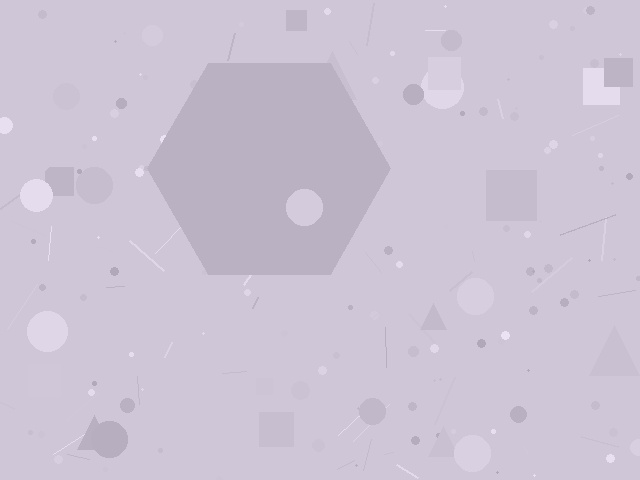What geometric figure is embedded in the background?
A hexagon is embedded in the background.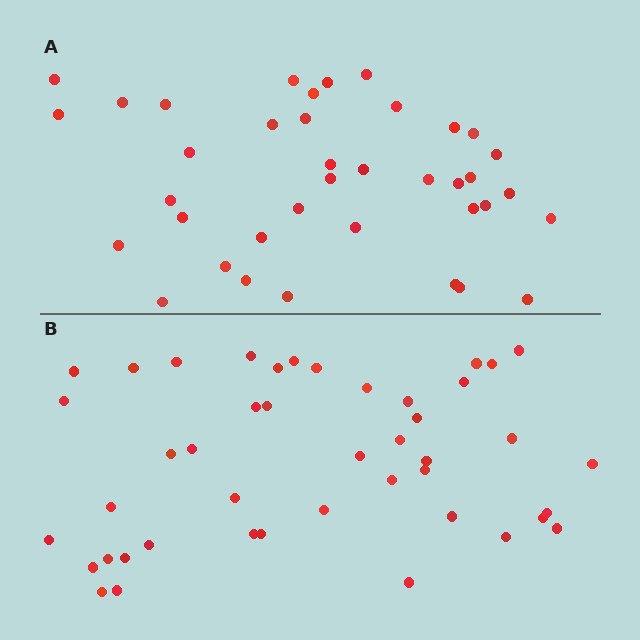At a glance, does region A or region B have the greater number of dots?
Region B (the bottom region) has more dots.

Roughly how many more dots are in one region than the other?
Region B has about 6 more dots than region A.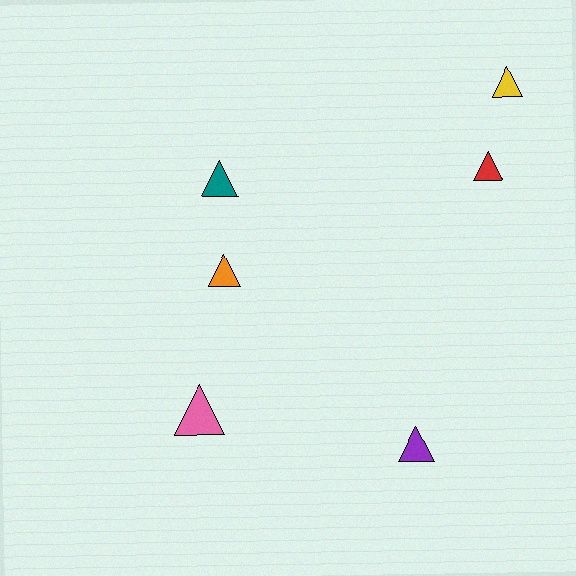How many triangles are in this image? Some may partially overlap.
There are 6 triangles.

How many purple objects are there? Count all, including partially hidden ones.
There is 1 purple object.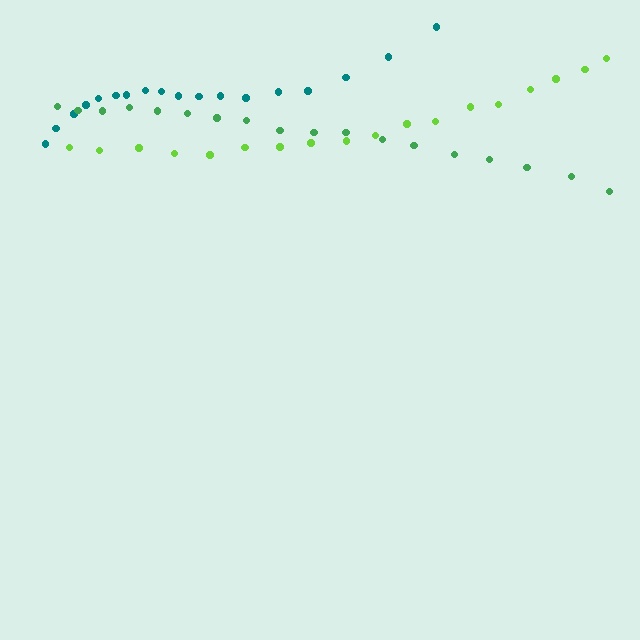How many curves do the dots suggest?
There are 3 distinct paths.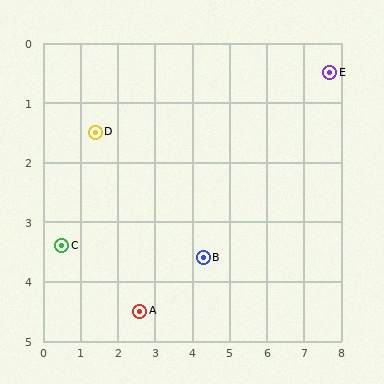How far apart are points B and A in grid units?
Points B and A are about 1.9 grid units apart.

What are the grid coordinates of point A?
Point A is at approximately (2.6, 4.5).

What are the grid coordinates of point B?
Point B is at approximately (4.3, 3.6).